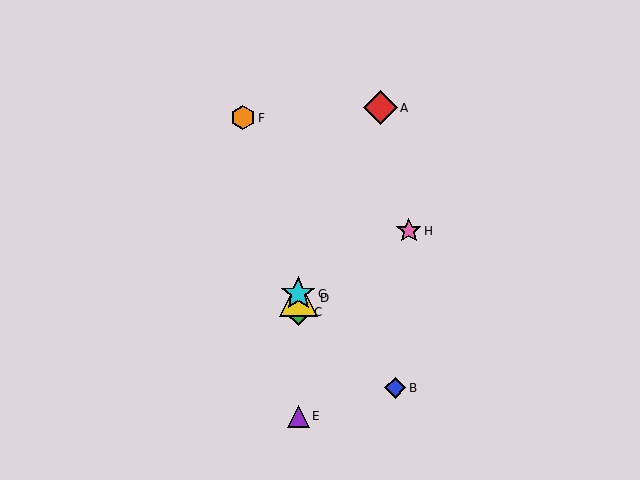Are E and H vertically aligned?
No, E is at x≈298 and H is at x≈409.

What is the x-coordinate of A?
Object A is at x≈380.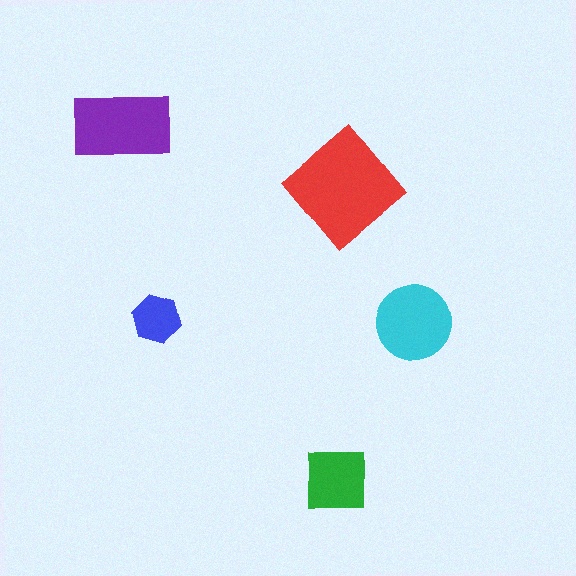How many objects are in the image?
There are 5 objects in the image.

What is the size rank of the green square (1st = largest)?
4th.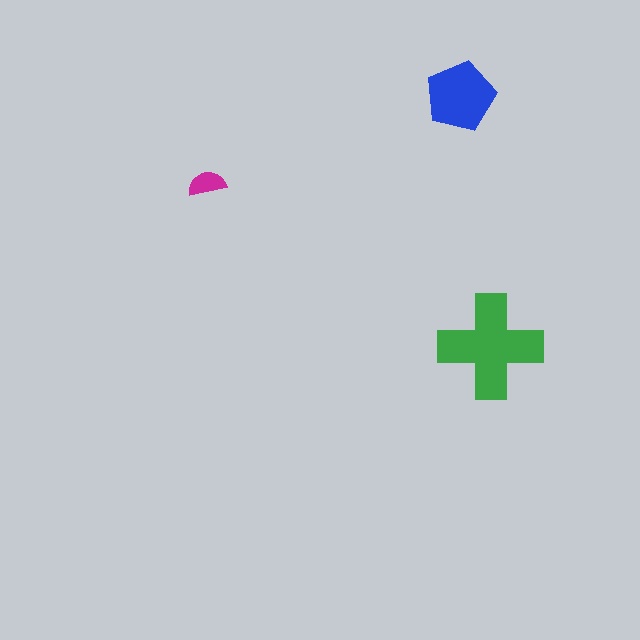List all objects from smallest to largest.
The magenta semicircle, the blue pentagon, the green cross.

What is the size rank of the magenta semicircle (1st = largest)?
3rd.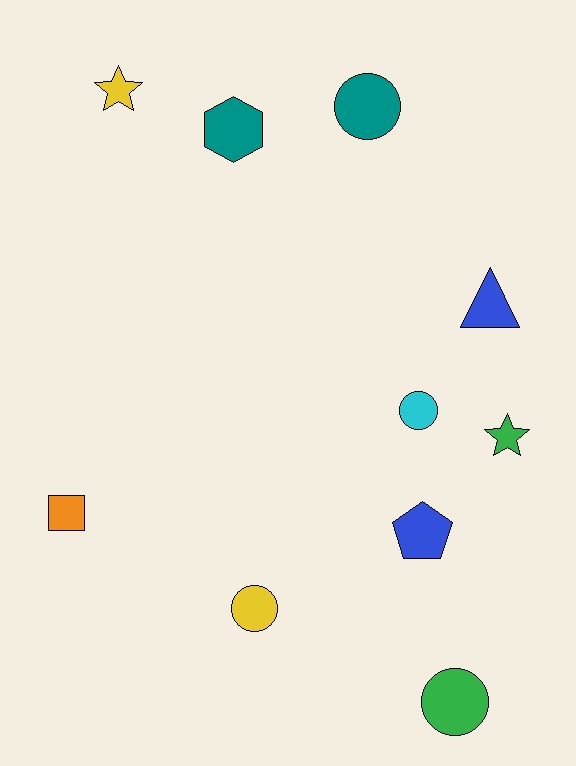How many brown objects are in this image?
There are no brown objects.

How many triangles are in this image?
There is 1 triangle.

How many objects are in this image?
There are 10 objects.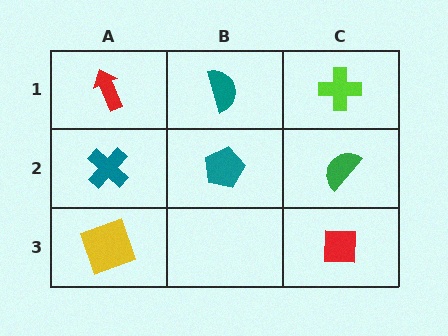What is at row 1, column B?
A teal semicircle.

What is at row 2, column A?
A teal cross.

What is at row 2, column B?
A teal pentagon.